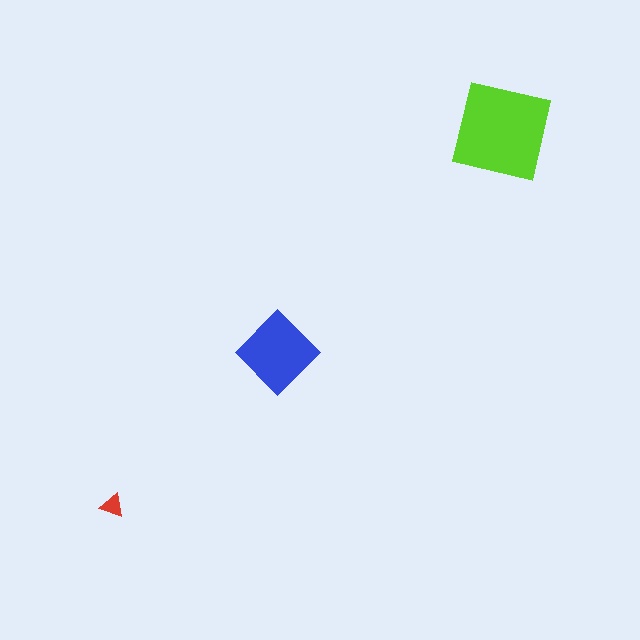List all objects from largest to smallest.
The lime square, the blue diamond, the red triangle.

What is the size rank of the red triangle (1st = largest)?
3rd.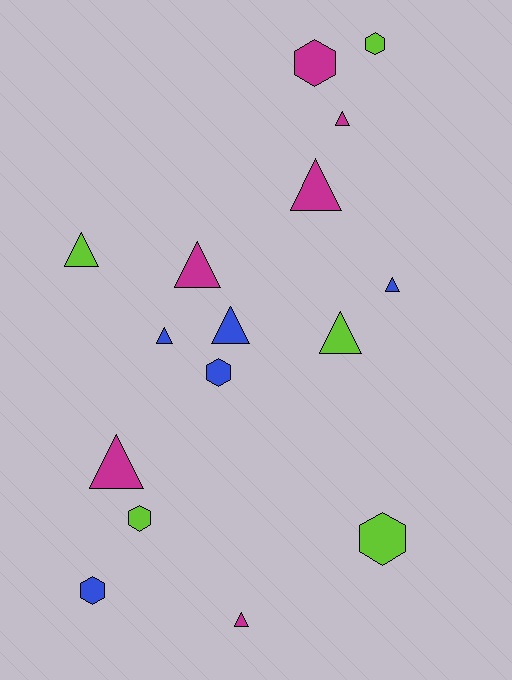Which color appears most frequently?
Magenta, with 6 objects.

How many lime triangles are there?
There are 2 lime triangles.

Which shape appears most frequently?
Triangle, with 10 objects.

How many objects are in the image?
There are 16 objects.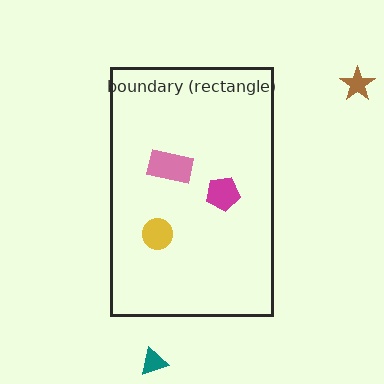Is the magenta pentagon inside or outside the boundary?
Inside.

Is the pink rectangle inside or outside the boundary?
Inside.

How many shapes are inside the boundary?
3 inside, 2 outside.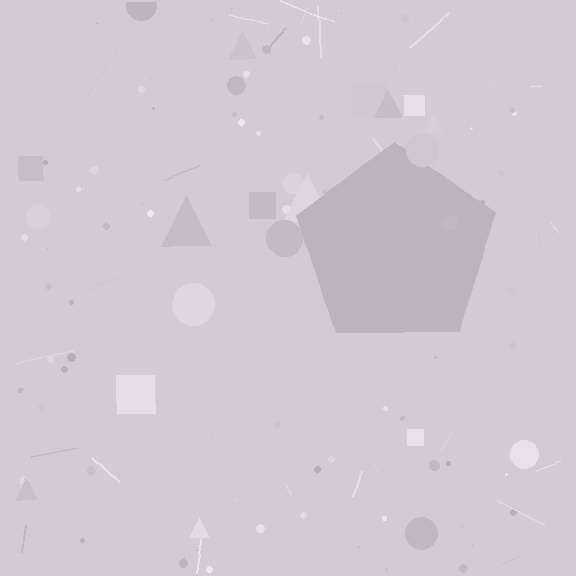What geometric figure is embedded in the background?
A pentagon is embedded in the background.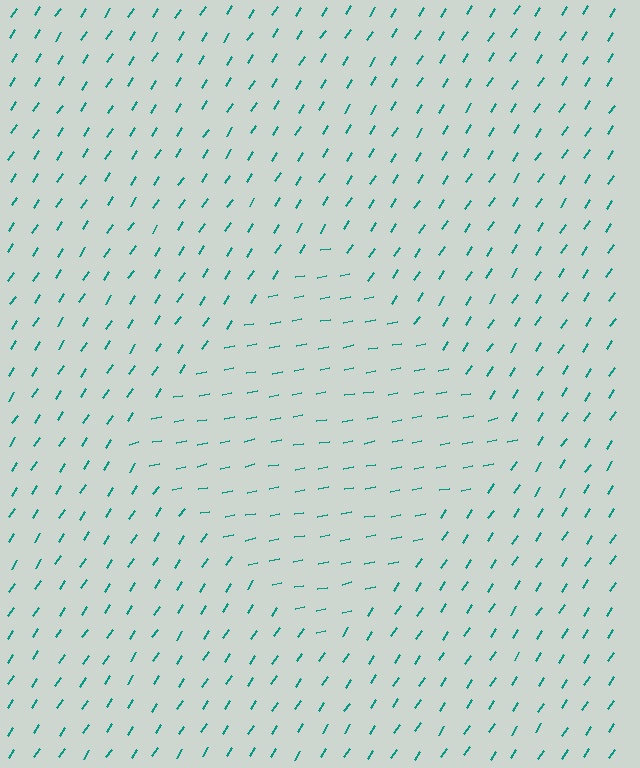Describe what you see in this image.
The image is filled with small teal line segments. A diamond region in the image has lines oriented differently from the surrounding lines, creating a visible texture boundary.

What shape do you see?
I see a diamond.